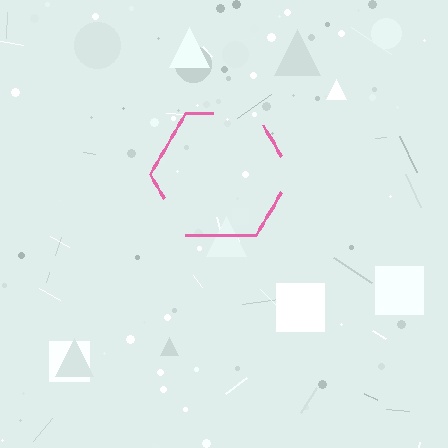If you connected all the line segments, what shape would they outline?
They would outline a hexagon.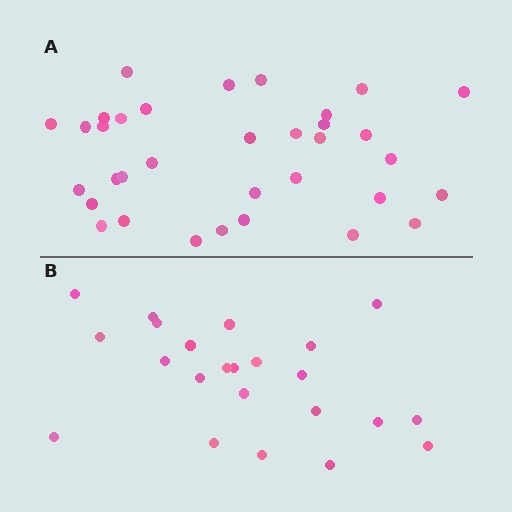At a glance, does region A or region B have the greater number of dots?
Region A (the top region) has more dots.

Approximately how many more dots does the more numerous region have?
Region A has roughly 12 or so more dots than region B.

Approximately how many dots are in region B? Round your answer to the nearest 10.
About 20 dots. (The exact count is 23, which rounds to 20.)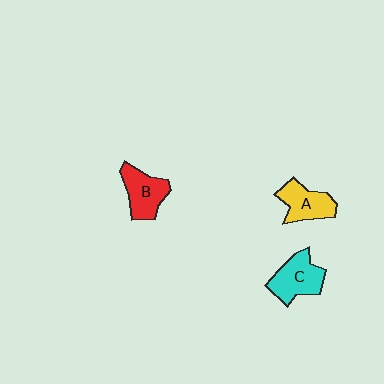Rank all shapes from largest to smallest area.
From largest to smallest: C (cyan), B (red), A (yellow).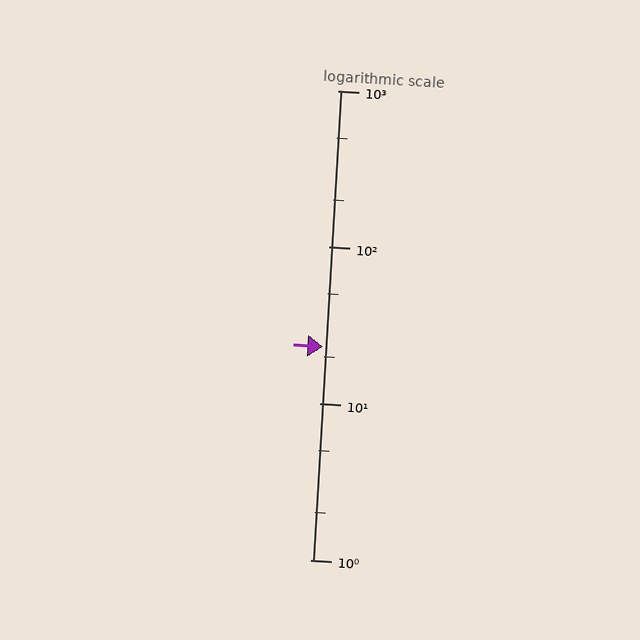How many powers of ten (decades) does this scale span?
The scale spans 3 decades, from 1 to 1000.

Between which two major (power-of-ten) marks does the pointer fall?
The pointer is between 10 and 100.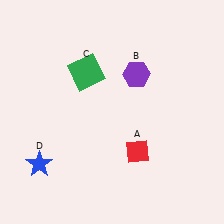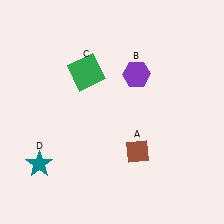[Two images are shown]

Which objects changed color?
A changed from red to brown. D changed from blue to teal.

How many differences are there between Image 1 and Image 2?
There are 2 differences between the two images.